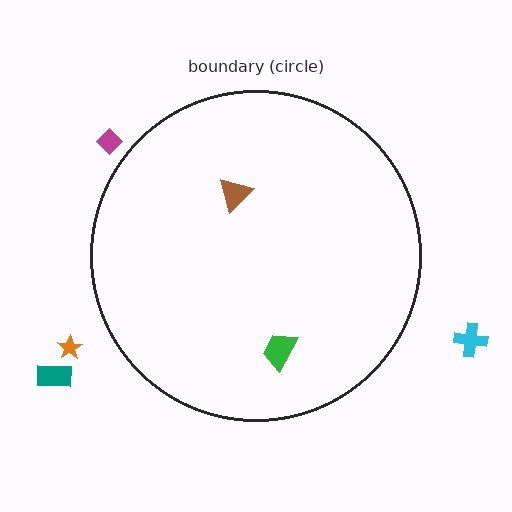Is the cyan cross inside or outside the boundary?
Outside.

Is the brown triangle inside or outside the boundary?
Inside.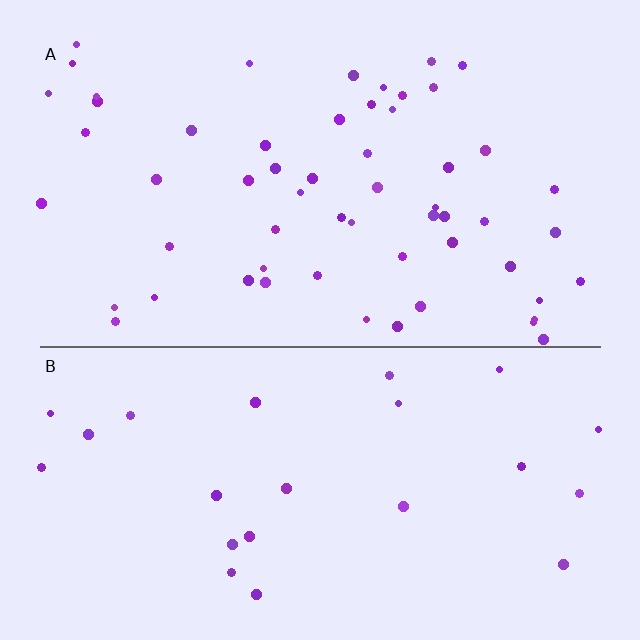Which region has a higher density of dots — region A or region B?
A (the top).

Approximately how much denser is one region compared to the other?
Approximately 2.4× — region A over region B.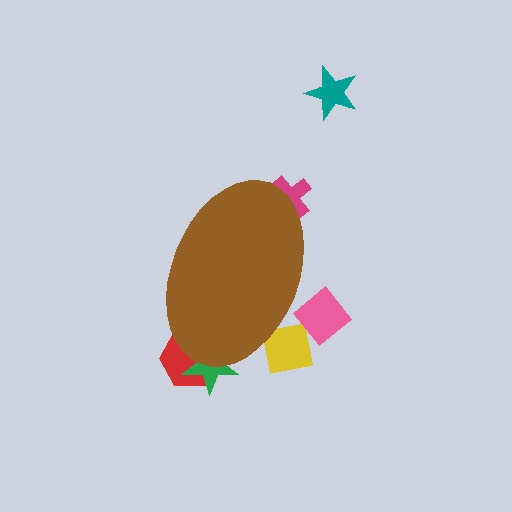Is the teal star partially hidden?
No, the teal star is fully visible.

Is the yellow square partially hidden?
Yes, the yellow square is partially hidden behind the brown ellipse.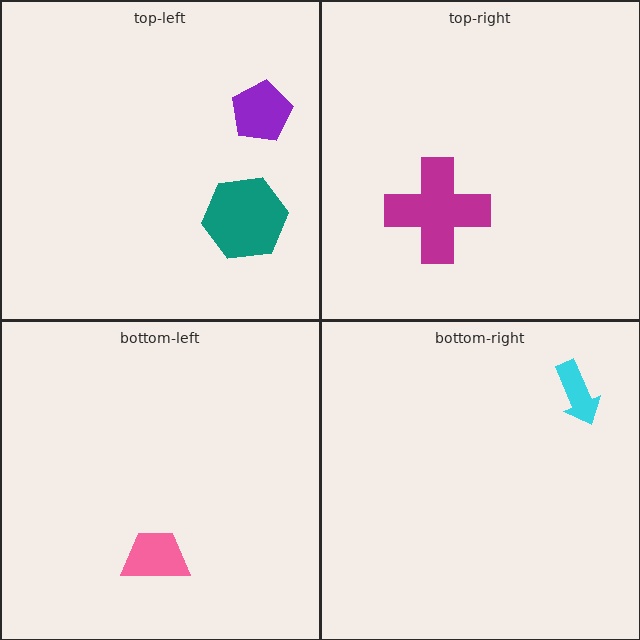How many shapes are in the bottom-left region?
1.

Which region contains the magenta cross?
The top-right region.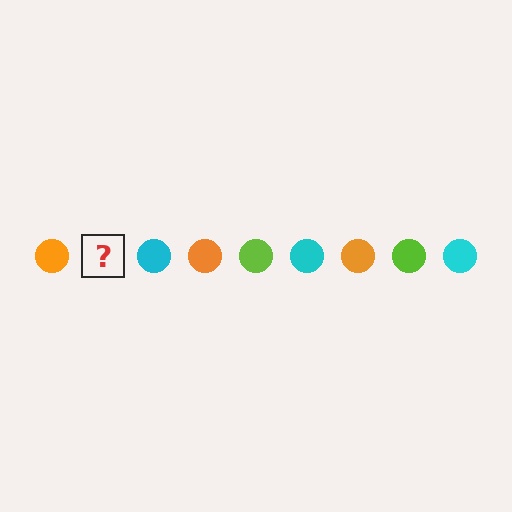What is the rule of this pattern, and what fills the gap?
The rule is that the pattern cycles through orange, lime, cyan circles. The gap should be filled with a lime circle.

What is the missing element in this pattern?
The missing element is a lime circle.